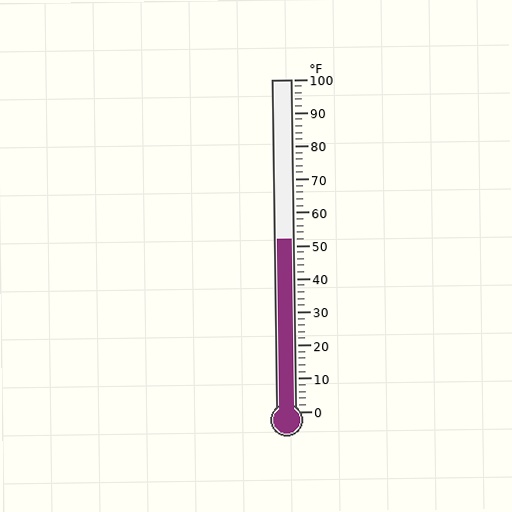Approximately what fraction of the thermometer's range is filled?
The thermometer is filled to approximately 50% of its range.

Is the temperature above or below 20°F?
The temperature is above 20°F.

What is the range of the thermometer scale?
The thermometer scale ranges from 0°F to 100°F.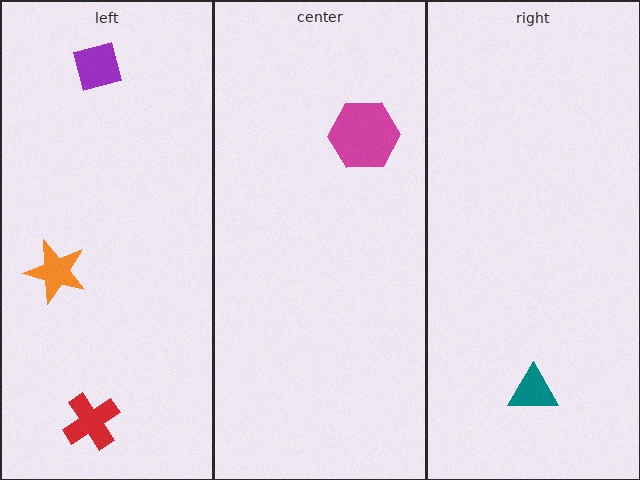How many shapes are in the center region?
1.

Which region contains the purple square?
The left region.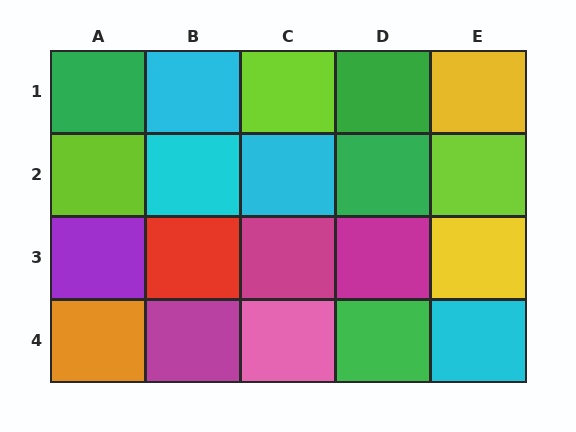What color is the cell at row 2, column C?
Cyan.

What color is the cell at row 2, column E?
Lime.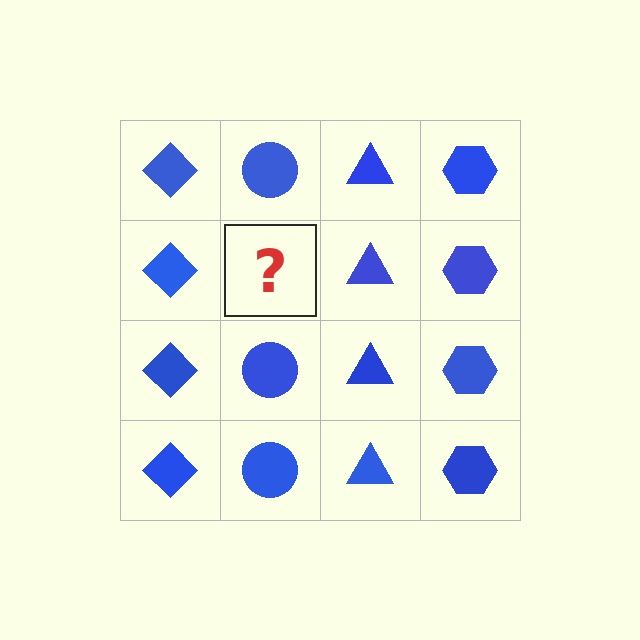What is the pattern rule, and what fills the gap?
The rule is that each column has a consistent shape. The gap should be filled with a blue circle.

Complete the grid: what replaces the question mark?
The question mark should be replaced with a blue circle.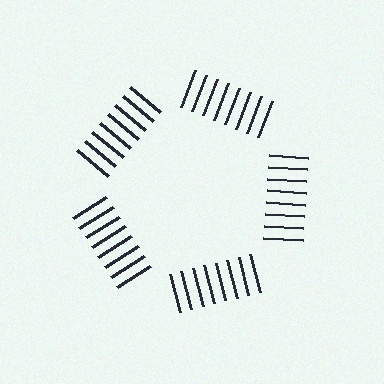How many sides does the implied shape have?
5 sides — the line-ends trace a pentagon.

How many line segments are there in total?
40 — 8 along each of the 5 edges.